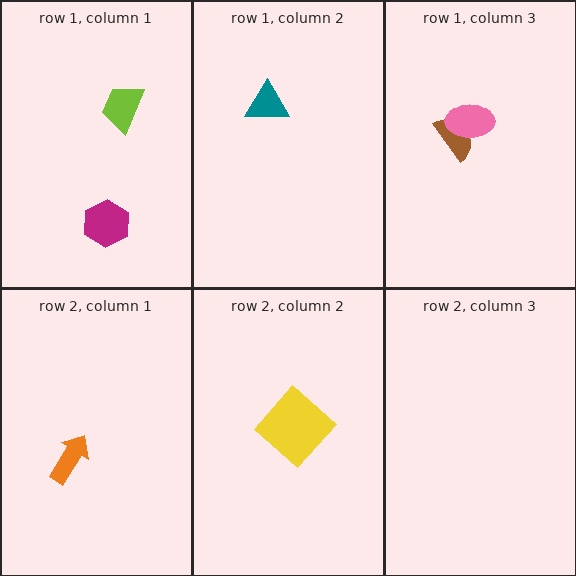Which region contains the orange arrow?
The row 2, column 1 region.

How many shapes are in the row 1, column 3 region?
2.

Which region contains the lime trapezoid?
The row 1, column 1 region.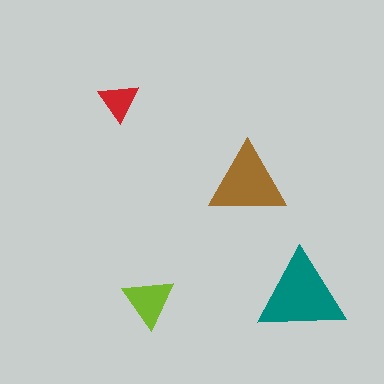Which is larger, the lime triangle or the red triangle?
The lime one.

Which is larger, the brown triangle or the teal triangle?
The teal one.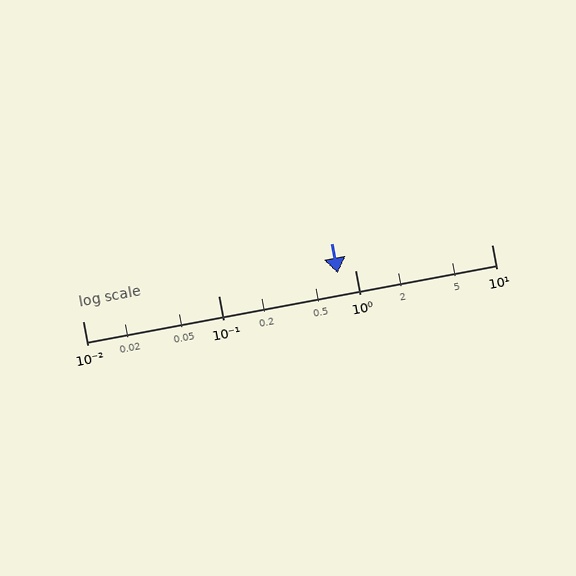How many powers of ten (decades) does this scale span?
The scale spans 3 decades, from 0.01 to 10.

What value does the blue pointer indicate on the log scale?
The pointer indicates approximately 0.74.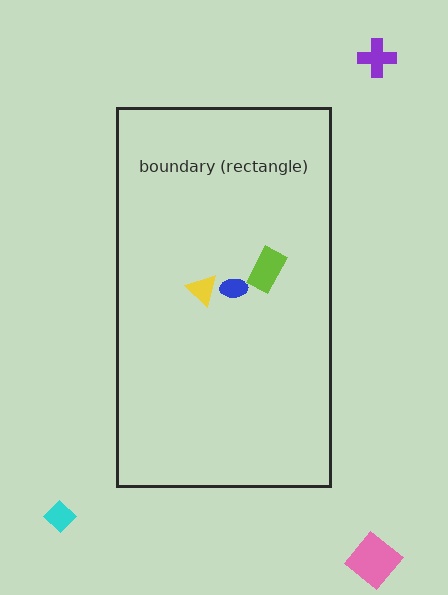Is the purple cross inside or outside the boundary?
Outside.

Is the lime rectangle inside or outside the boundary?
Inside.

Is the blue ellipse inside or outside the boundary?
Inside.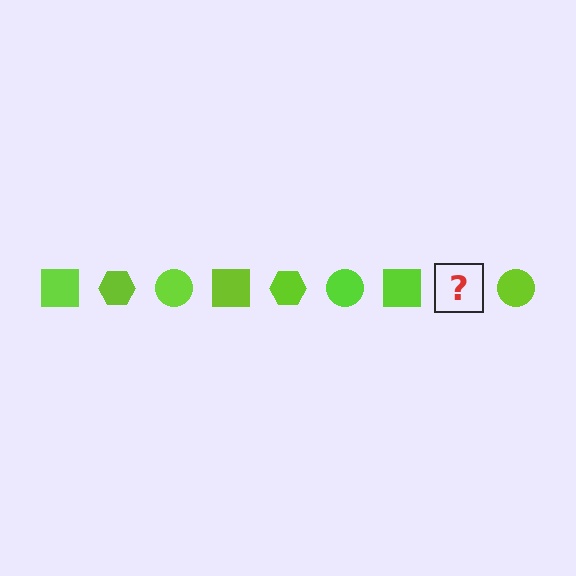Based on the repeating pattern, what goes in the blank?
The blank should be a lime hexagon.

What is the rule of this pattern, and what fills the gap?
The rule is that the pattern cycles through square, hexagon, circle shapes in lime. The gap should be filled with a lime hexagon.